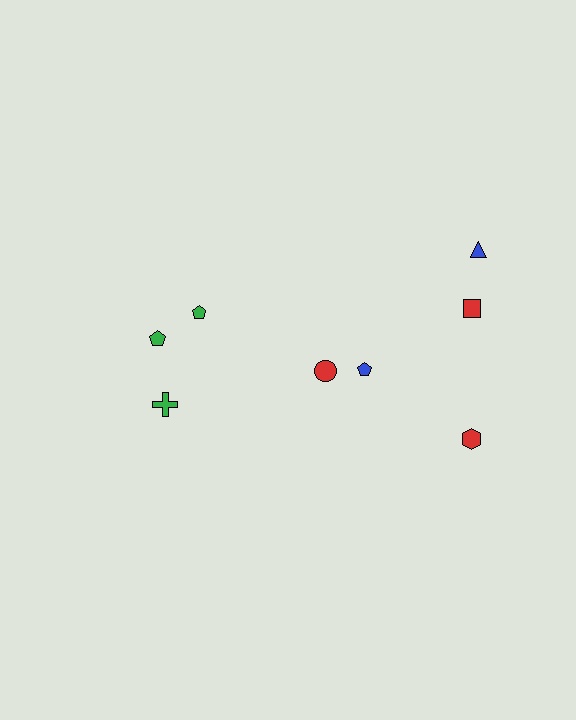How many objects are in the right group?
There are 5 objects.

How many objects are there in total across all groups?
There are 8 objects.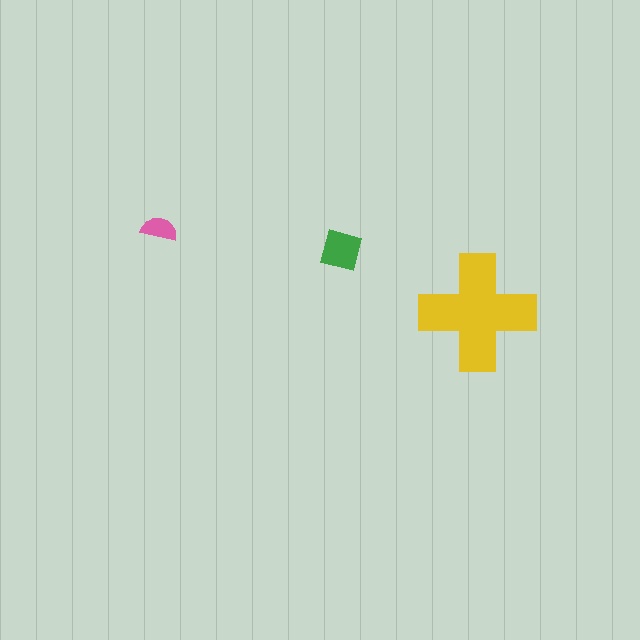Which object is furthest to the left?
The pink semicircle is leftmost.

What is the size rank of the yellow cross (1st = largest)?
1st.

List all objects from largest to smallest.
The yellow cross, the green diamond, the pink semicircle.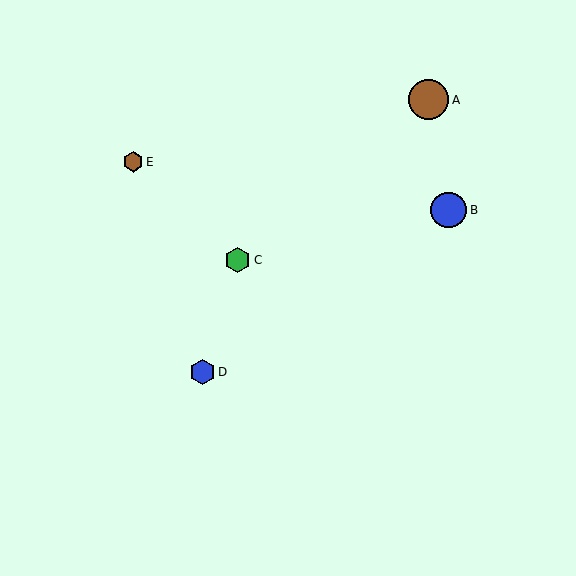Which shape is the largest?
The brown circle (labeled A) is the largest.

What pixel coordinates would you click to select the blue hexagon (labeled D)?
Click at (202, 372) to select the blue hexagon D.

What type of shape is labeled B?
Shape B is a blue circle.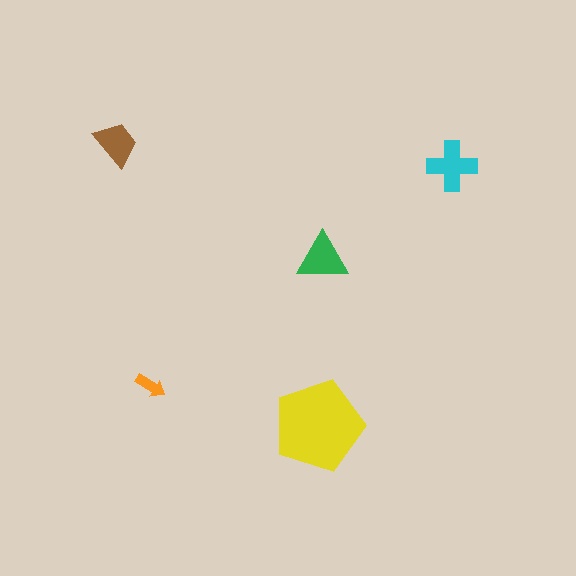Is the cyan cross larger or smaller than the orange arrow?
Larger.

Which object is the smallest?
The orange arrow.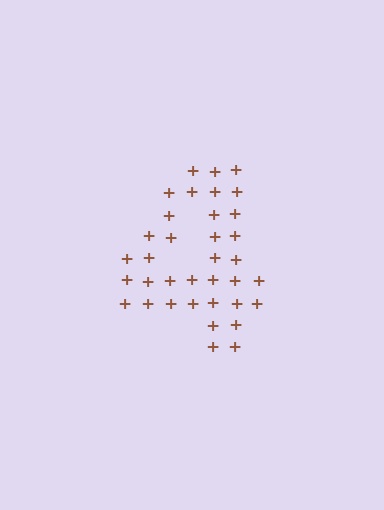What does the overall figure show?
The overall figure shows the digit 4.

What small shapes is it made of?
It is made of small plus signs.